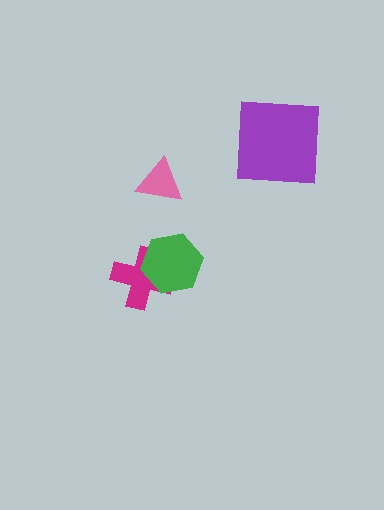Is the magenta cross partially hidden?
Yes, it is partially covered by another shape.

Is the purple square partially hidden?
No, no other shape covers it.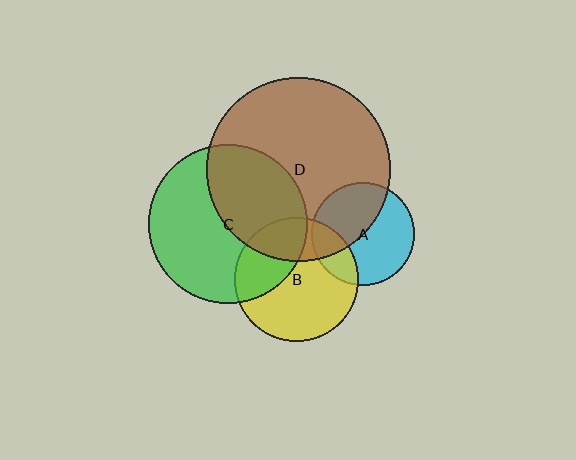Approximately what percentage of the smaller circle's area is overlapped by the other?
Approximately 35%.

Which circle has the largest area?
Circle D (brown).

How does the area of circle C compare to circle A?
Approximately 2.4 times.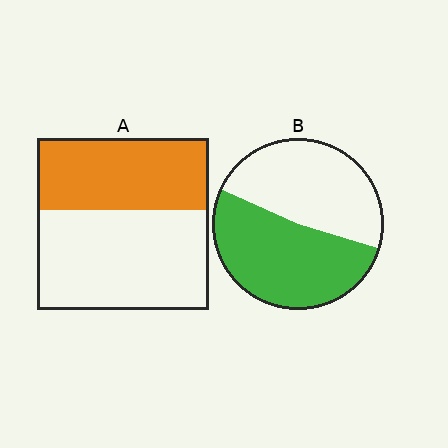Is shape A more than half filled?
No.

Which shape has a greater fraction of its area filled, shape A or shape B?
Shape B.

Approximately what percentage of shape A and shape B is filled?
A is approximately 40% and B is approximately 50%.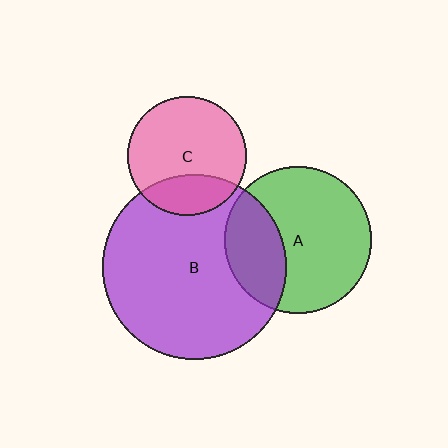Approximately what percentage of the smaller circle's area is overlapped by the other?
Approximately 30%.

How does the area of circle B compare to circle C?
Approximately 2.4 times.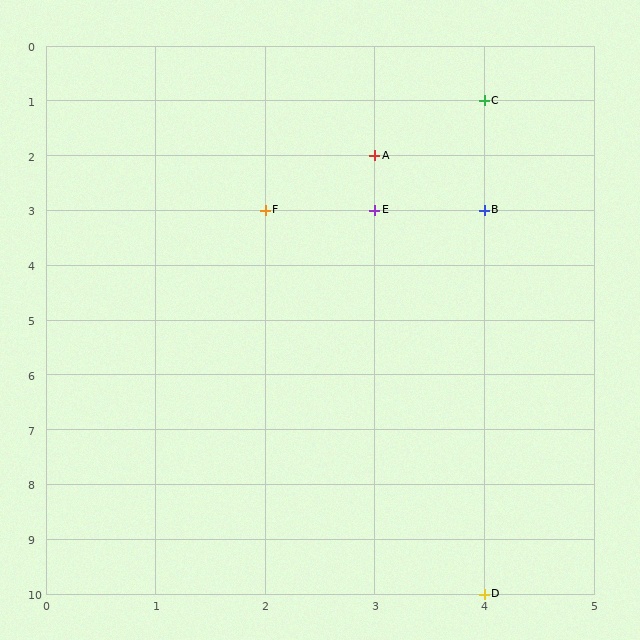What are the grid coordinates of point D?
Point D is at grid coordinates (4, 10).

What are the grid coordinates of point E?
Point E is at grid coordinates (3, 3).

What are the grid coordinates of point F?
Point F is at grid coordinates (2, 3).